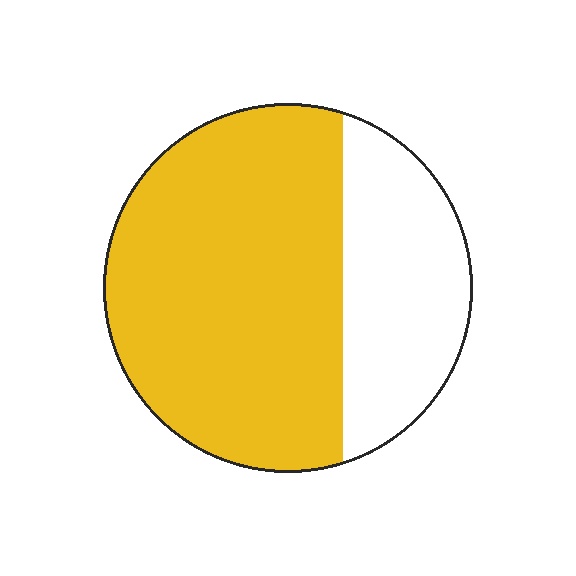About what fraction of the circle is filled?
About two thirds (2/3).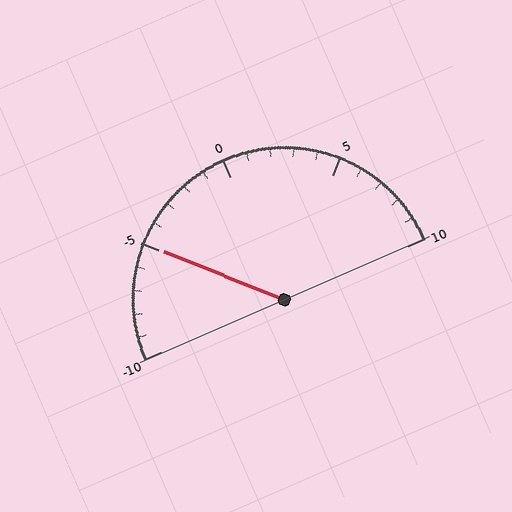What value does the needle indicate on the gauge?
The needle indicates approximately -5.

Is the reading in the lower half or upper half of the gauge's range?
The reading is in the lower half of the range (-10 to 10).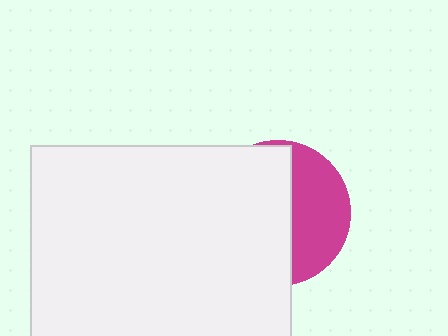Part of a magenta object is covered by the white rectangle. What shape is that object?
It is a circle.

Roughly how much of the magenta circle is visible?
A small part of it is visible (roughly 39%).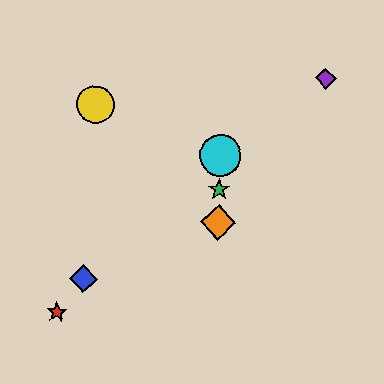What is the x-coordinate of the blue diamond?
The blue diamond is at x≈83.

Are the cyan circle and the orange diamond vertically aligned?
Yes, both are at x≈220.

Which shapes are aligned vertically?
The green star, the orange diamond, the cyan circle are aligned vertically.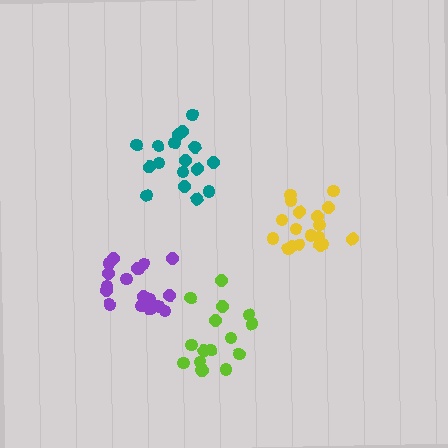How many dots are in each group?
Group 1: 18 dots, Group 2: 16 dots, Group 3: 17 dots, Group 4: 18 dots (69 total).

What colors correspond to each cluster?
The clusters are colored: yellow, lime, teal, purple.